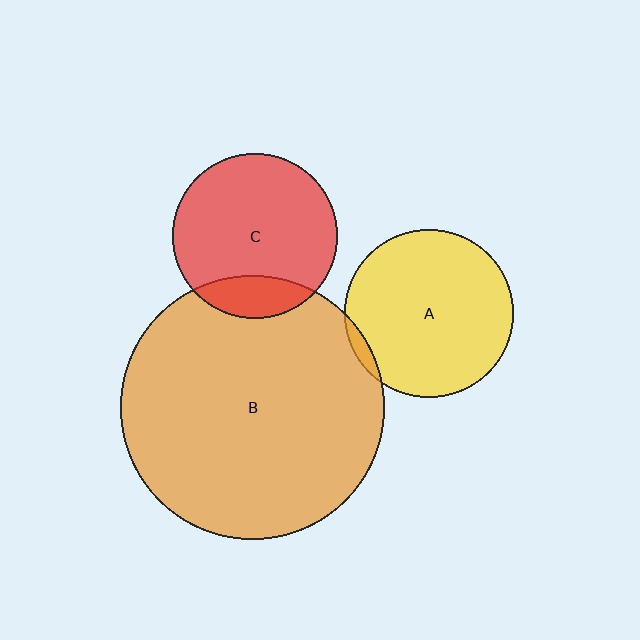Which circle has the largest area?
Circle B (orange).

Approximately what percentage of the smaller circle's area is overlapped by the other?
Approximately 15%.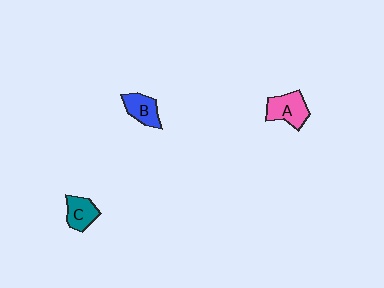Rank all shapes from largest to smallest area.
From largest to smallest: A (pink), B (blue), C (teal).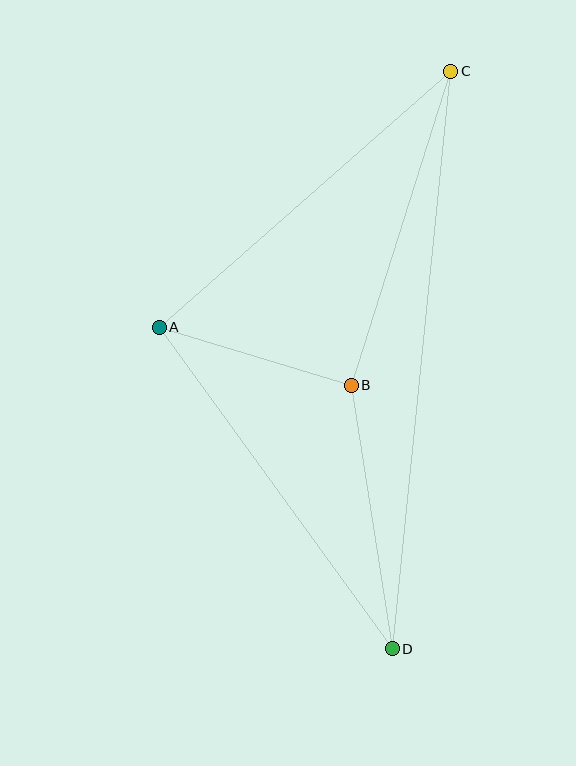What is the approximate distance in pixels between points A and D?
The distance between A and D is approximately 397 pixels.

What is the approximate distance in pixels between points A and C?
The distance between A and C is approximately 388 pixels.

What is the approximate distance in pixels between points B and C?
The distance between B and C is approximately 329 pixels.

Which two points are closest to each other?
Points A and B are closest to each other.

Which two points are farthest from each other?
Points C and D are farthest from each other.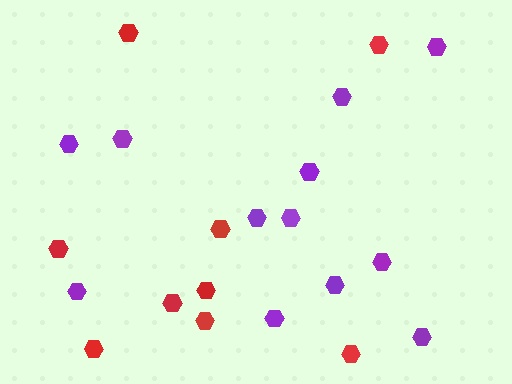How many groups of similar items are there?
There are 2 groups: one group of red hexagons (9) and one group of purple hexagons (12).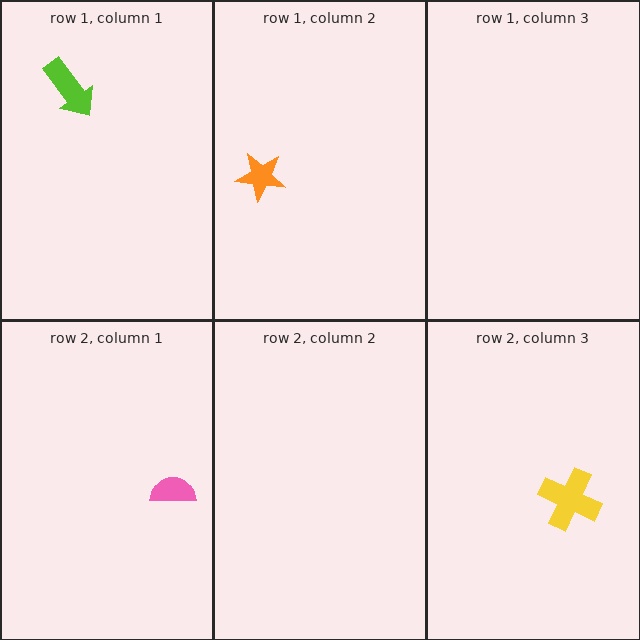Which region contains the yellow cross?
The row 2, column 3 region.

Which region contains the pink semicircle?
The row 2, column 1 region.